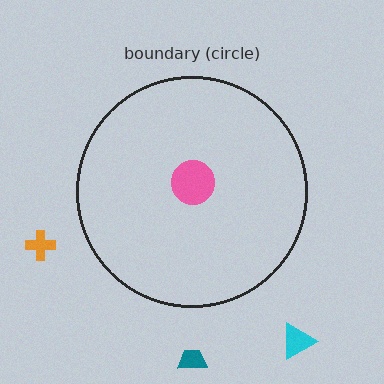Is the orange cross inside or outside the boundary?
Outside.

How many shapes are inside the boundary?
1 inside, 3 outside.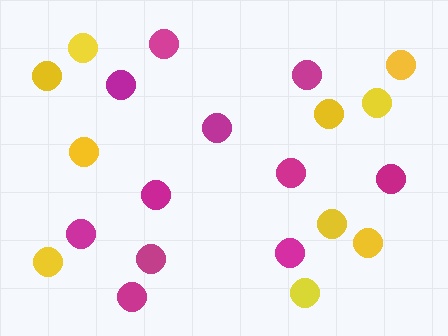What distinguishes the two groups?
There are 2 groups: one group of yellow circles (10) and one group of magenta circles (11).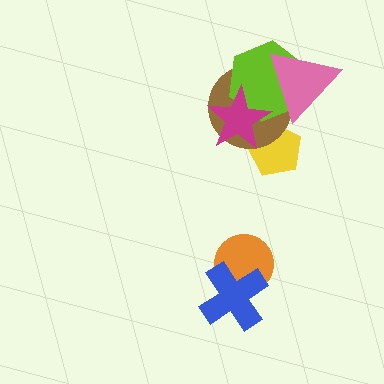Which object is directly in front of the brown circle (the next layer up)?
The lime hexagon is directly in front of the brown circle.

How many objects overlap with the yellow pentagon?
2 objects overlap with the yellow pentagon.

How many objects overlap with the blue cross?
1 object overlaps with the blue cross.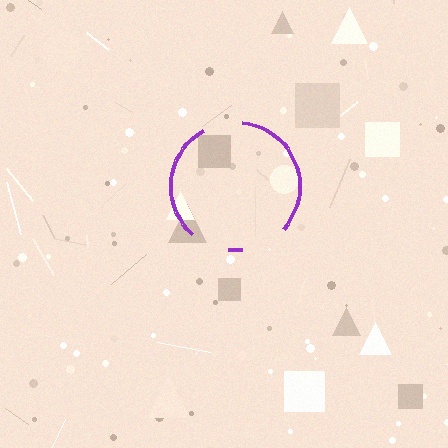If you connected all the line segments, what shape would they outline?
They would outline a circle.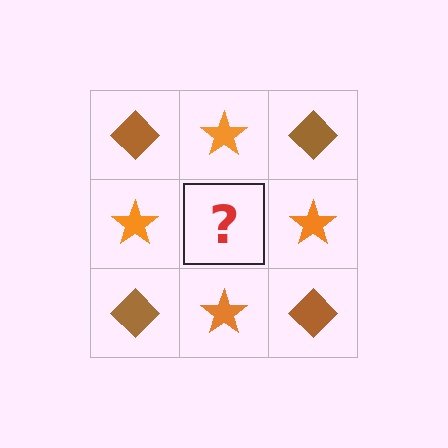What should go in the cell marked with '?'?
The missing cell should contain a brown diamond.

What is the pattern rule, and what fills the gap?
The rule is that it alternates brown diamond and orange star in a checkerboard pattern. The gap should be filled with a brown diamond.